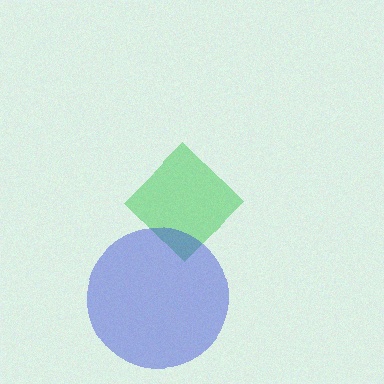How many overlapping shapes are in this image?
There are 2 overlapping shapes in the image.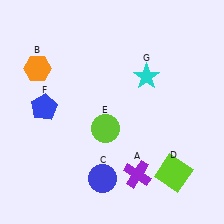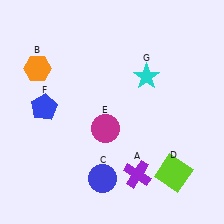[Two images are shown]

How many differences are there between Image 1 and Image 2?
There is 1 difference between the two images.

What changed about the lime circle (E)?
In Image 1, E is lime. In Image 2, it changed to magenta.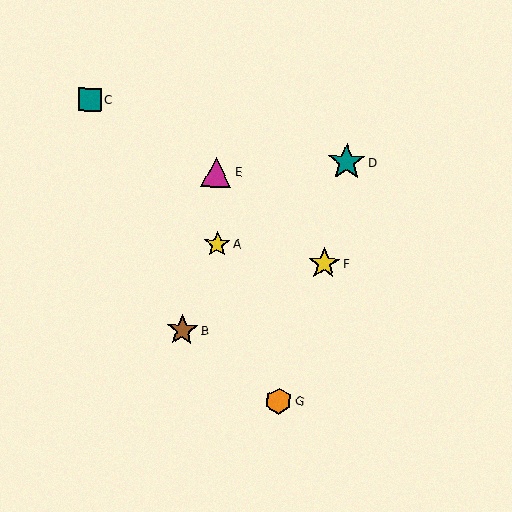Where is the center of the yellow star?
The center of the yellow star is at (217, 244).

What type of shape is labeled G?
Shape G is an orange hexagon.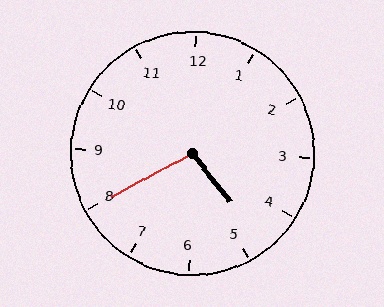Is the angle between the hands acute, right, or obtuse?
It is obtuse.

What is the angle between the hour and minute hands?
Approximately 100 degrees.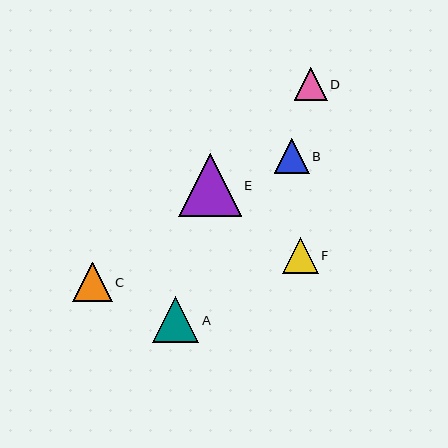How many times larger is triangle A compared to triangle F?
Triangle A is approximately 1.3 times the size of triangle F.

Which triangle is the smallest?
Triangle D is the smallest with a size of approximately 33 pixels.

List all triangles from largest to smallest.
From largest to smallest: E, A, C, F, B, D.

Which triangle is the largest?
Triangle E is the largest with a size of approximately 62 pixels.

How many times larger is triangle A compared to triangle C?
Triangle A is approximately 1.2 times the size of triangle C.